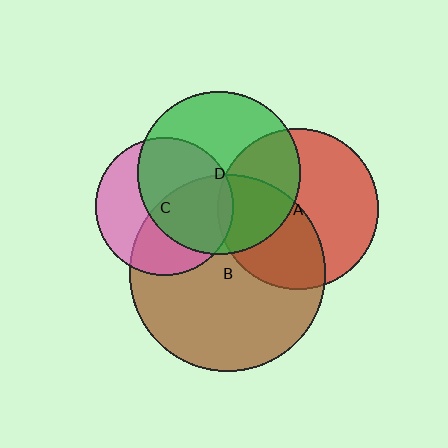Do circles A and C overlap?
Yes.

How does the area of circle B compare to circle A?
Approximately 1.5 times.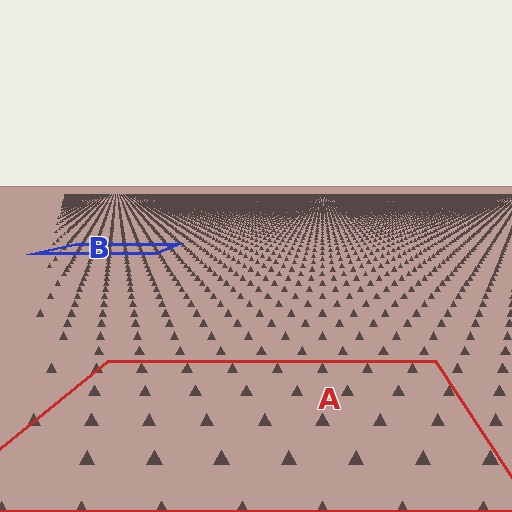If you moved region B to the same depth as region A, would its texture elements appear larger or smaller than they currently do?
They would appear larger. At a closer depth, the same texture elements are projected at a bigger on-screen size.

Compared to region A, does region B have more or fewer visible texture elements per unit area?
Region B has more texture elements per unit area — they are packed more densely because it is farther away.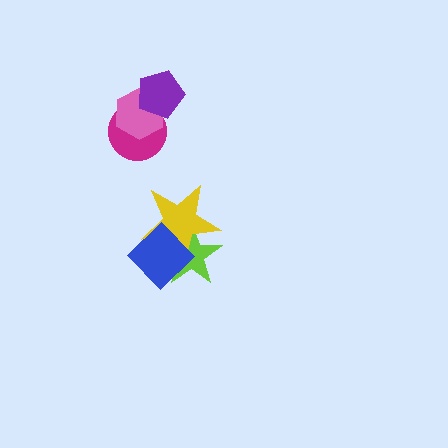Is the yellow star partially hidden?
Yes, it is partially covered by another shape.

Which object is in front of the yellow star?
The blue diamond is in front of the yellow star.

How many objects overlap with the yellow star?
2 objects overlap with the yellow star.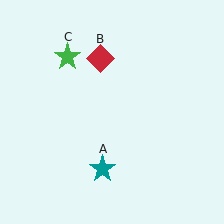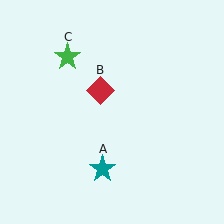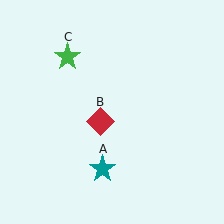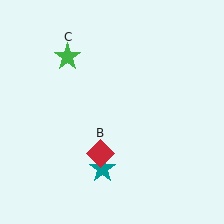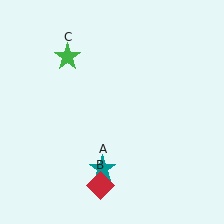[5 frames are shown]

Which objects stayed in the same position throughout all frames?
Teal star (object A) and green star (object C) remained stationary.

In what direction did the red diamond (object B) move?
The red diamond (object B) moved down.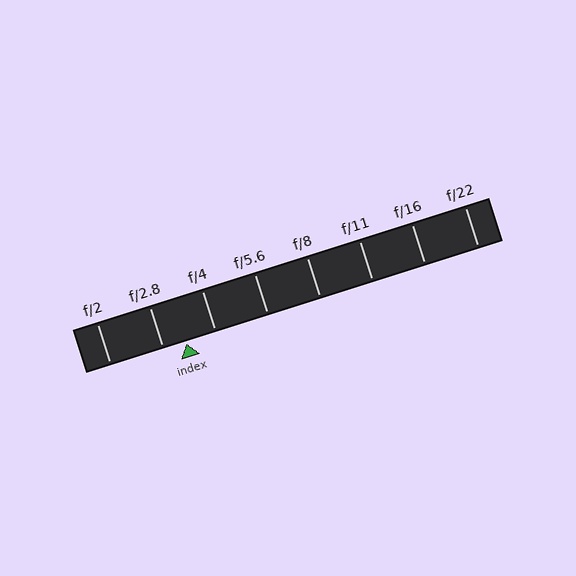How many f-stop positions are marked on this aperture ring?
There are 8 f-stop positions marked.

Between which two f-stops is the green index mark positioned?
The index mark is between f/2.8 and f/4.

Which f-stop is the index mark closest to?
The index mark is closest to f/2.8.